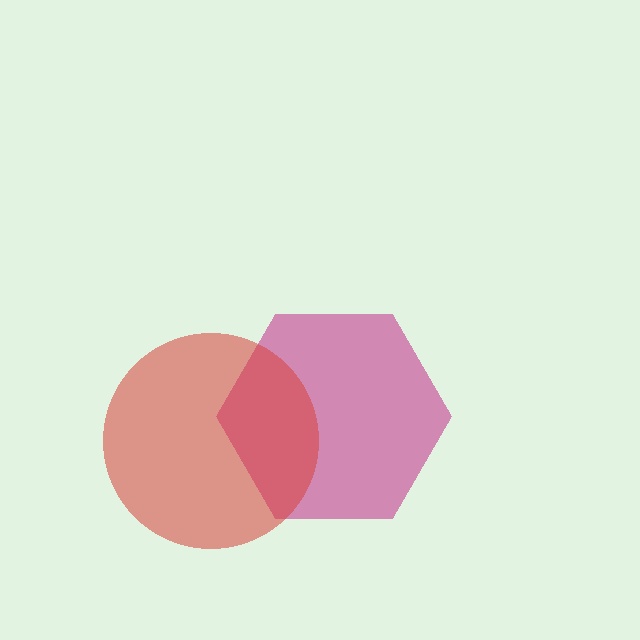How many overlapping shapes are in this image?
There are 2 overlapping shapes in the image.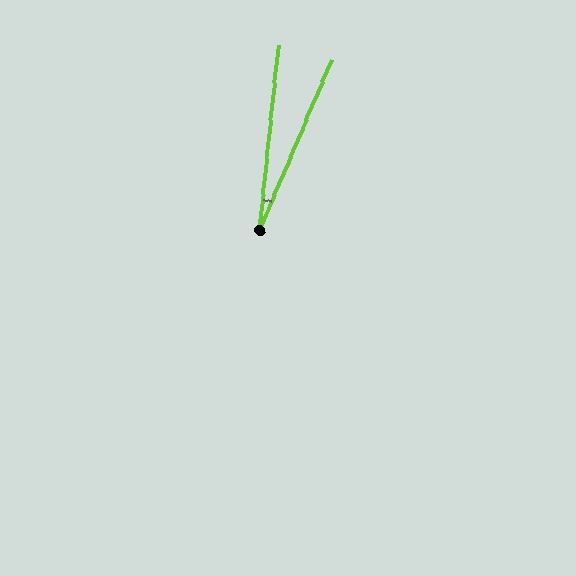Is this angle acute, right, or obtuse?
It is acute.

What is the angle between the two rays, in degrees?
Approximately 17 degrees.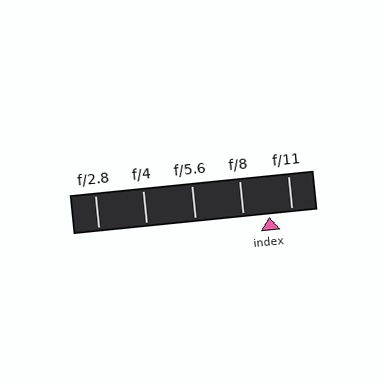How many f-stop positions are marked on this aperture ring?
There are 5 f-stop positions marked.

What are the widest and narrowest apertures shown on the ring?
The widest aperture shown is f/2.8 and the narrowest is f/11.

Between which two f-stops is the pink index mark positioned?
The index mark is between f/8 and f/11.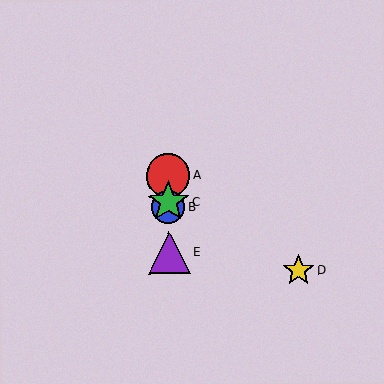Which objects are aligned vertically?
Objects A, B, C, E are aligned vertically.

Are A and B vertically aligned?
Yes, both are at x≈168.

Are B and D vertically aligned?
No, B is at x≈168 and D is at x≈298.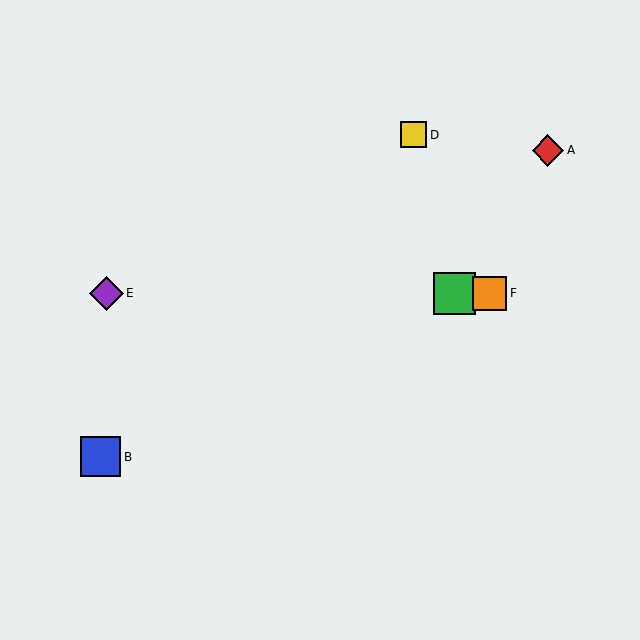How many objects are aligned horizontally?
3 objects (C, E, F) are aligned horizontally.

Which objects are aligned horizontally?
Objects C, E, F are aligned horizontally.